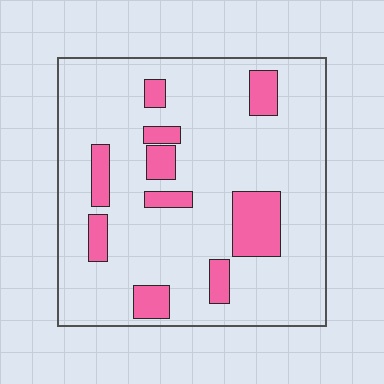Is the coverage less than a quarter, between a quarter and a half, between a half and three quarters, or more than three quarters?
Less than a quarter.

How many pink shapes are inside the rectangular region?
10.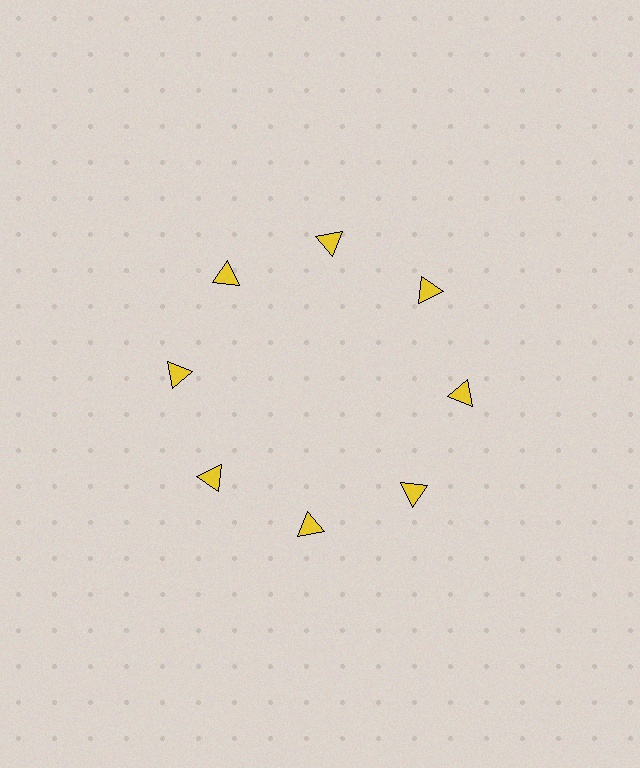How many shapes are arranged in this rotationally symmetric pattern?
There are 8 shapes, arranged in 8 groups of 1.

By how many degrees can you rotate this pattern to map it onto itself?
The pattern maps onto itself every 45 degrees of rotation.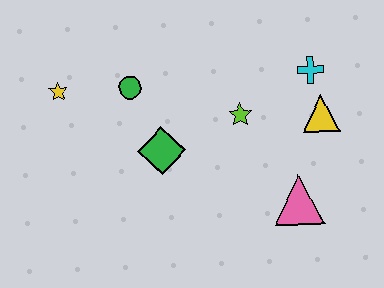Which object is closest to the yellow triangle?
The cyan cross is closest to the yellow triangle.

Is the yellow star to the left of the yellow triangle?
Yes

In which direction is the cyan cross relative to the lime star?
The cyan cross is to the right of the lime star.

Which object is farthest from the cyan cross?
The yellow star is farthest from the cyan cross.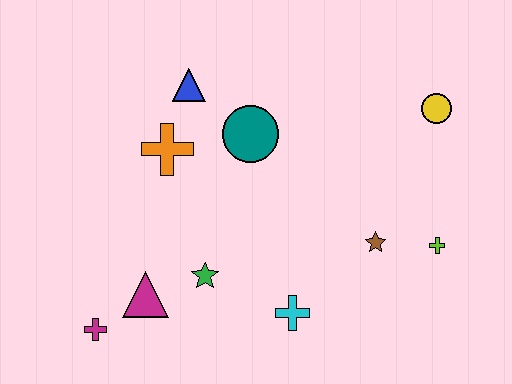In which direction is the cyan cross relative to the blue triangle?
The cyan cross is below the blue triangle.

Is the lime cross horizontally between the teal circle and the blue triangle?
No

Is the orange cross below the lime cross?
No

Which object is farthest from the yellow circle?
The magenta cross is farthest from the yellow circle.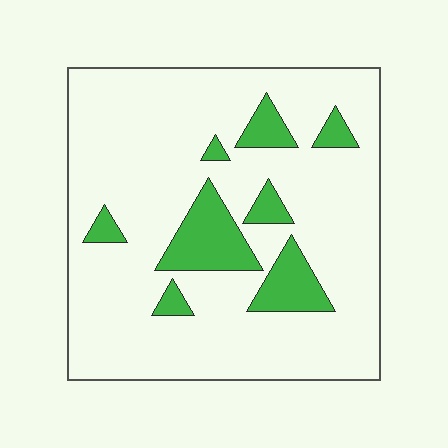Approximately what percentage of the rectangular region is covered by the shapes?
Approximately 15%.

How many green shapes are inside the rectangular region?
8.